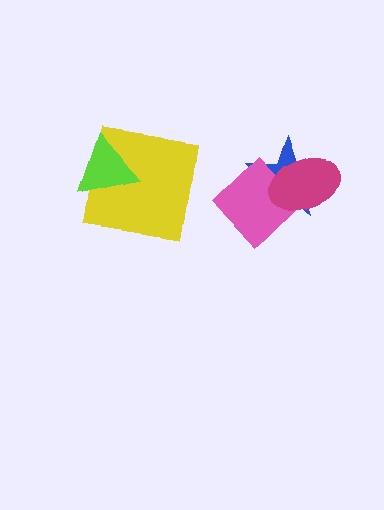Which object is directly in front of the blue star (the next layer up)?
The pink diamond is directly in front of the blue star.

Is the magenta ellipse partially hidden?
No, no other shape covers it.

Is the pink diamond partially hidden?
Yes, it is partially covered by another shape.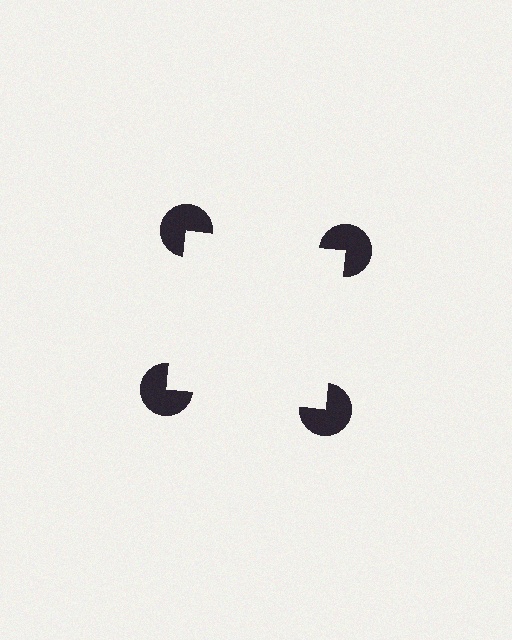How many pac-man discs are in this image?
There are 4 — one at each vertex of the illusory square.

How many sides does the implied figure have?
4 sides.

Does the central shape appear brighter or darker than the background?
It typically appears slightly brighter than the background, even though no actual brightness change is drawn.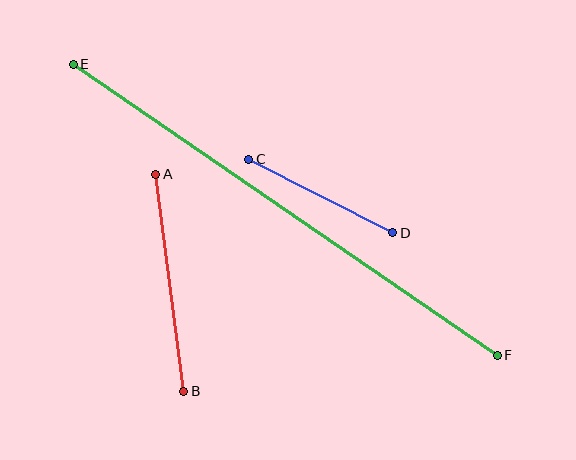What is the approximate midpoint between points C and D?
The midpoint is at approximately (321, 196) pixels.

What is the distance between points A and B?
The distance is approximately 219 pixels.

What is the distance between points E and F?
The distance is approximately 514 pixels.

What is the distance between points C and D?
The distance is approximately 162 pixels.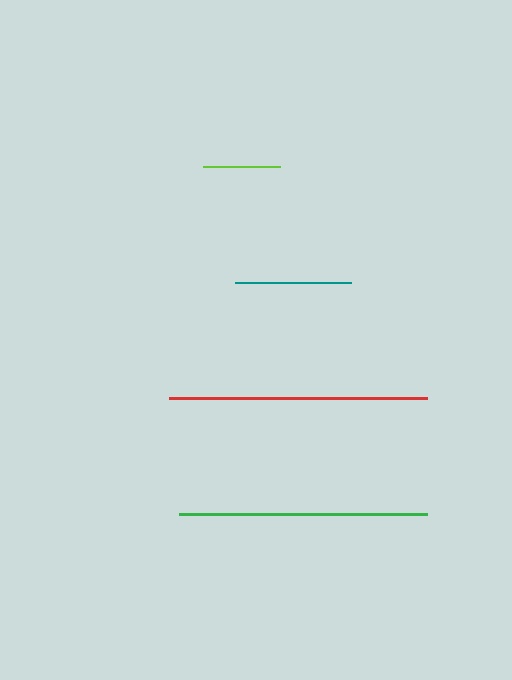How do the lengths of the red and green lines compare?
The red and green lines are approximately the same length.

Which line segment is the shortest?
The lime line is the shortest at approximately 77 pixels.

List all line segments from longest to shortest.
From longest to shortest: red, green, teal, lime.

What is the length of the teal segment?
The teal segment is approximately 116 pixels long.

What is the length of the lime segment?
The lime segment is approximately 77 pixels long.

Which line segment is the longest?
The red line is the longest at approximately 258 pixels.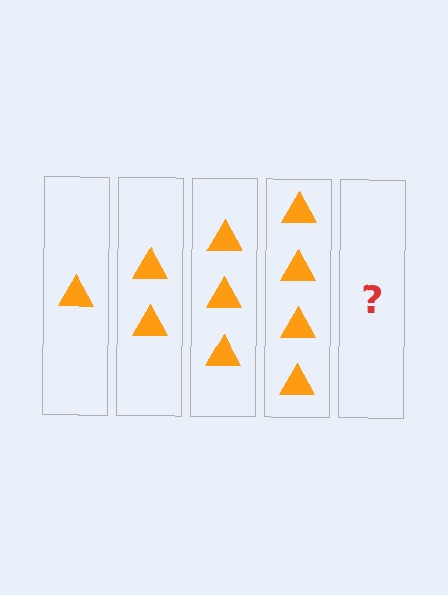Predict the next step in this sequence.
The next step is 5 triangles.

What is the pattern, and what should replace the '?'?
The pattern is that each step adds one more triangle. The '?' should be 5 triangles.